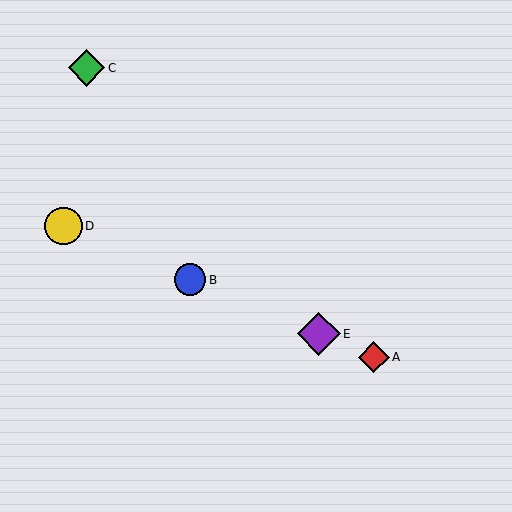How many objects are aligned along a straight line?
4 objects (A, B, D, E) are aligned along a straight line.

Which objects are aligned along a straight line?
Objects A, B, D, E are aligned along a straight line.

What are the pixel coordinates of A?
Object A is at (374, 357).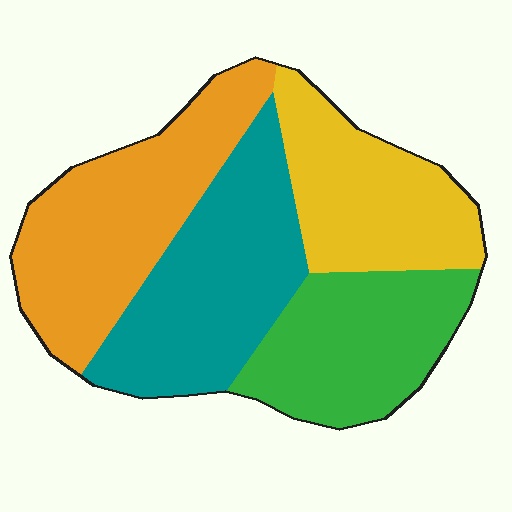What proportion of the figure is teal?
Teal takes up between a quarter and a half of the figure.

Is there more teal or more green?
Teal.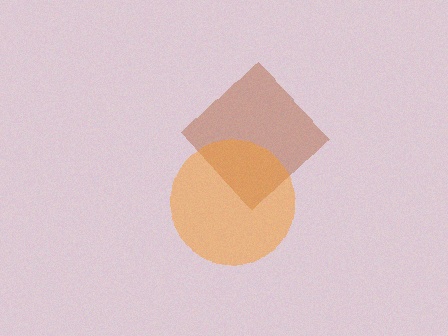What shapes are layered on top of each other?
The layered shapes are: a brown diamond, an orange circle.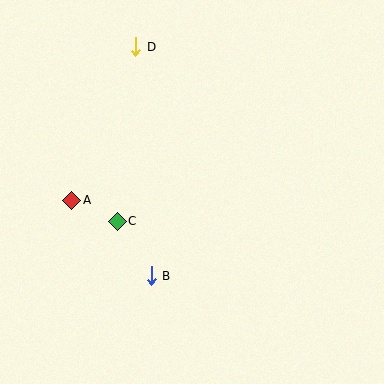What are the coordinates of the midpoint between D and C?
The midpoint between D and C is at (127, 134).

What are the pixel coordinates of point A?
Point A is at (72, 200).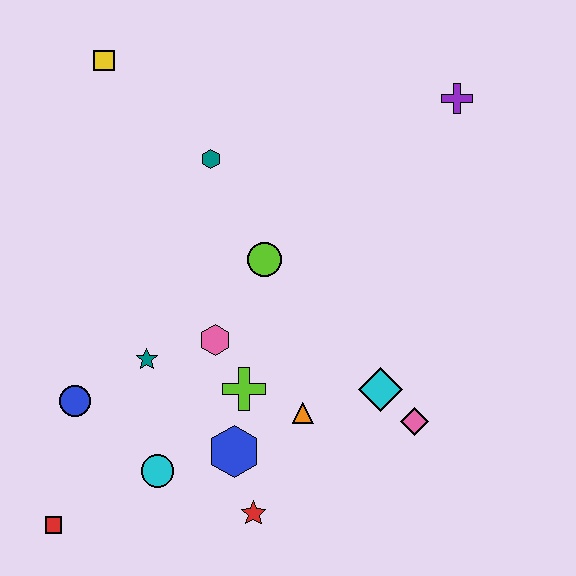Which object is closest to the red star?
The blue hexagon is closest to the red star.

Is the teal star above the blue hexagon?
Yes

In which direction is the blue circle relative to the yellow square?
The blue circle is below the yellow square.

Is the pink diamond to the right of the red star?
Yes